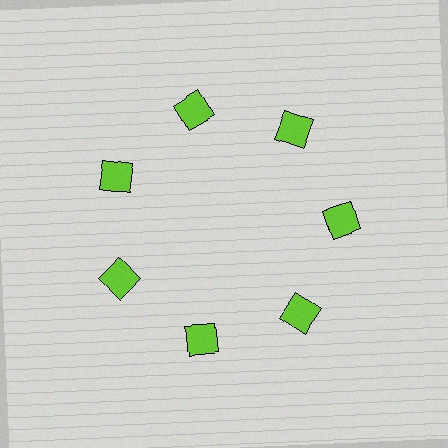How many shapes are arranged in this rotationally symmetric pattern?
There are 7 shapes, arranged in 7 groups of 1.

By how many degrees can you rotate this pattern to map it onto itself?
The pattern maps onto itself every 51 degrees of rotation.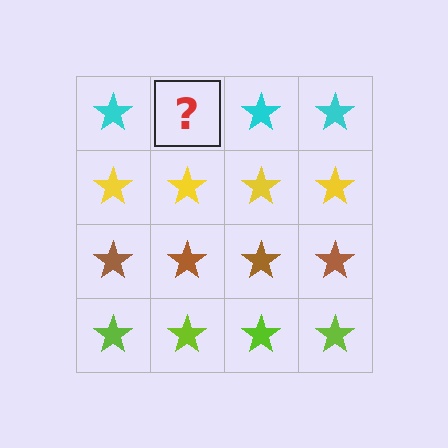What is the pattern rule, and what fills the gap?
The rule is that each row has a consistent color. The gap should be filled with a cyan star.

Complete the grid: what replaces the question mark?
The question mark should be replaced with a cyan star.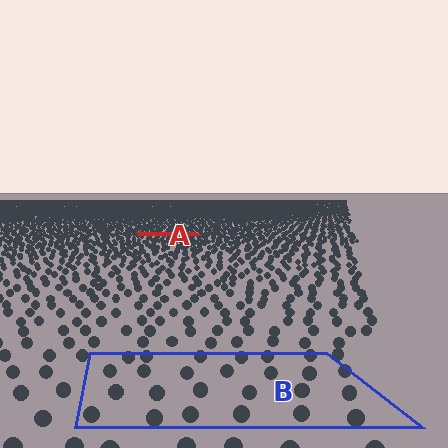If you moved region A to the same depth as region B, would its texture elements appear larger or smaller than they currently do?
They would appear larger. At a closer depth, the same texture elements are projected at a bigger on-screen size.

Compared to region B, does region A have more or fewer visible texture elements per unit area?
Region A has more texture elements per unit area — they are packed more densely because it is farther away.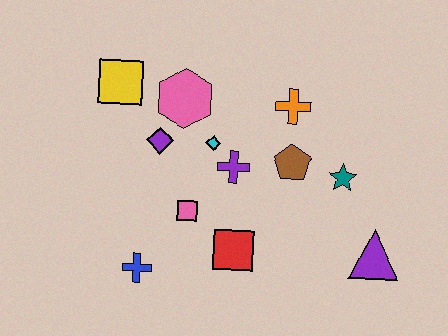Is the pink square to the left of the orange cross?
Yes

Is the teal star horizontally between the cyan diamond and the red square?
No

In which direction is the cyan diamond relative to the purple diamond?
The cyan diamond is to the right of the purple diamond.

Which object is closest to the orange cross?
The brown pentagon is closest to the orange cross.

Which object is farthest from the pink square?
The purple triangle is farthest from the pink square.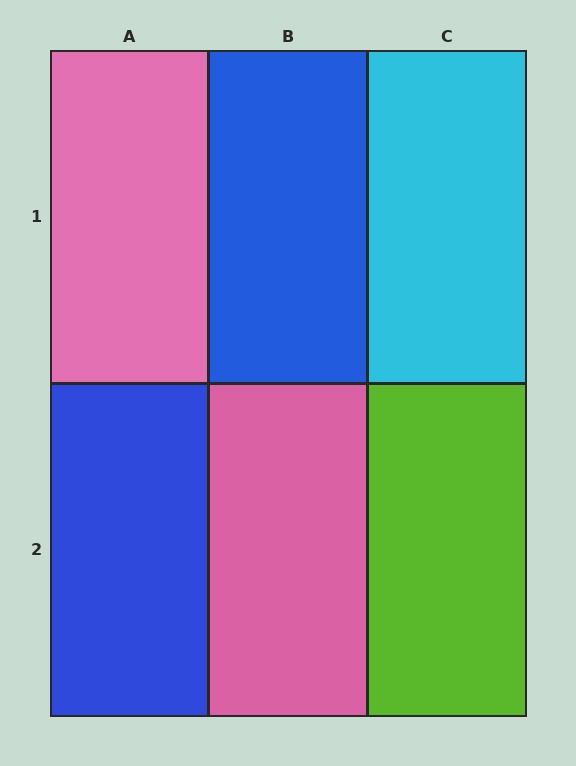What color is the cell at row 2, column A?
Blue.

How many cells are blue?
2 cells are blue.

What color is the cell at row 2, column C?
Lime.